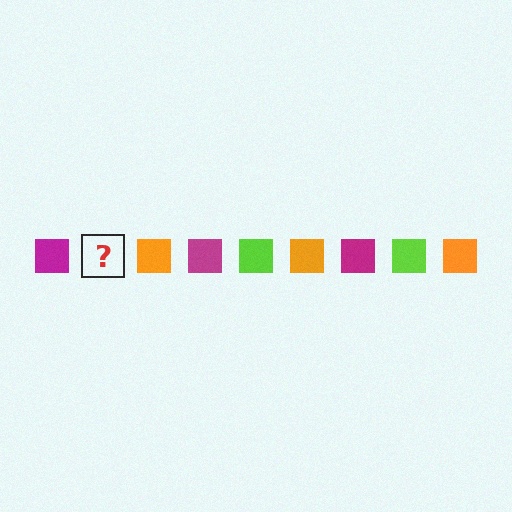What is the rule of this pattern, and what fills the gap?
The rule is that the pattern cycles through magenta, lime, orange squares. The gap should be filled with a lime square.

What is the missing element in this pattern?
The missing element is a lime square.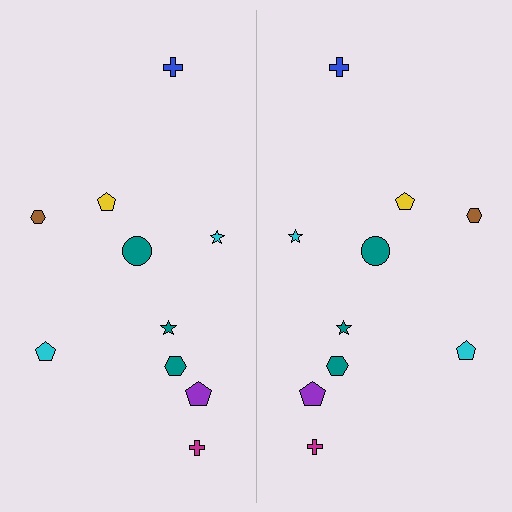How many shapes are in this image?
There are 20 shapes in this image.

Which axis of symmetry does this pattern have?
The pattern has a vertical axis of symmetry running through the center of the image.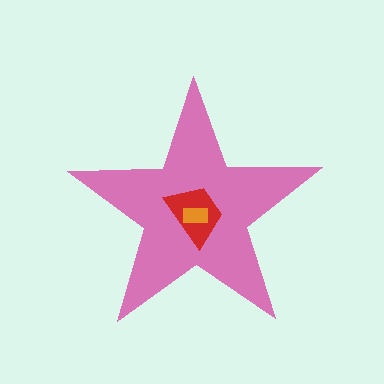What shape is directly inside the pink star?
The red trapezoid.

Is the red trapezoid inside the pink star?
Yes.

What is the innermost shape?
The orange rectangle.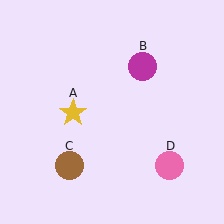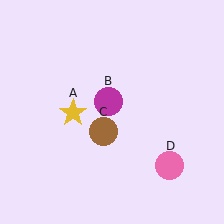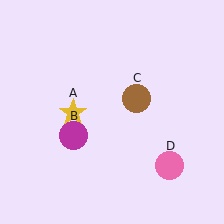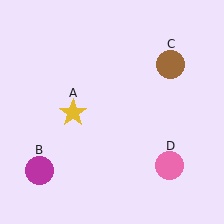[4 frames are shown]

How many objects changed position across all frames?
2 objects changed position: magenta circle (object B), brown circle (object C).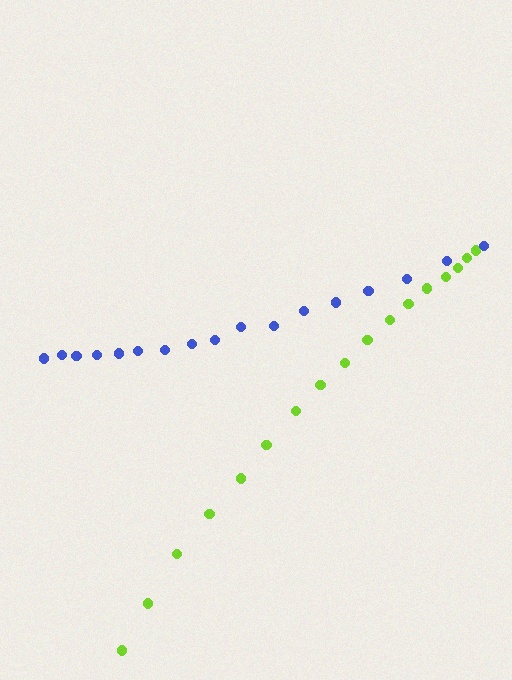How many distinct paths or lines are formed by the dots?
There are 2 distinct paths.